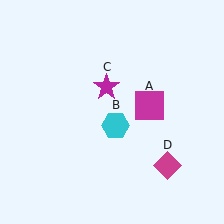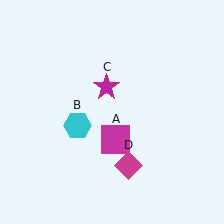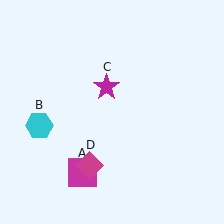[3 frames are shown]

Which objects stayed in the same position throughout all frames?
Magenta star (object C) remained stationary.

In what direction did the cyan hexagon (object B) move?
The cyan hexagon (object B) moved left.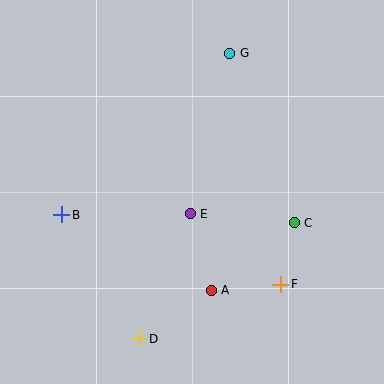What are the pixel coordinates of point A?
Point A is at (211, 290).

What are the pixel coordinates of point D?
Point D is at (139, 339).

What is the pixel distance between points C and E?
The distance between C and E is 105 pixels.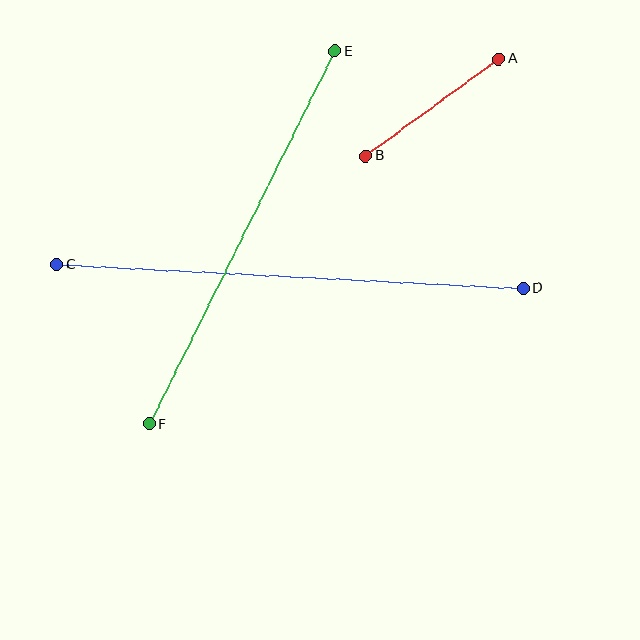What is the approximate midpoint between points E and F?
The midpoint is at approximately (242, 238) pixels.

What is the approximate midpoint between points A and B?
The midpoint is at approximately (432, 107) pixels.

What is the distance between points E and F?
The distance is approximately 417 pixels.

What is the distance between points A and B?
The distance is approximately 165 pixels.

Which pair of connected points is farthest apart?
Points C and D are farthest apart.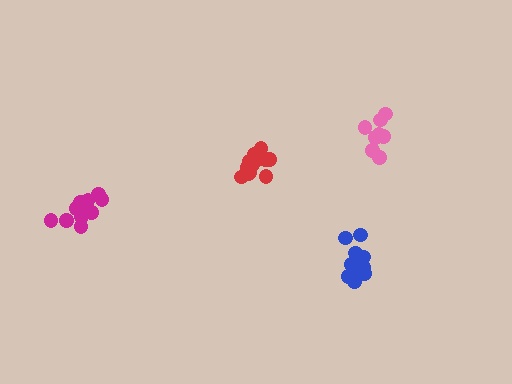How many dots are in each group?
Group 1: 13 dots, Group 2: 12 dots, Group 3: 12 dots, Group 4: 8 dots (45 total).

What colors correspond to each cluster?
The clusters are colored: red, blue, magenta, pink.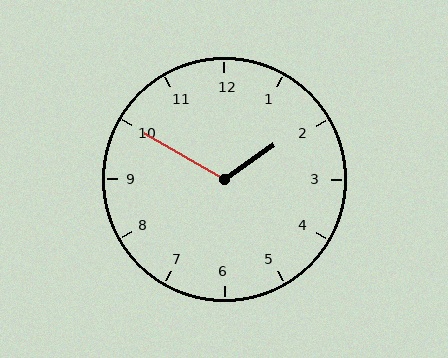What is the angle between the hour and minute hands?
Approximately 115 degrees.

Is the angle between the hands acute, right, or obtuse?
It is obtuse.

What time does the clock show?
1:50.